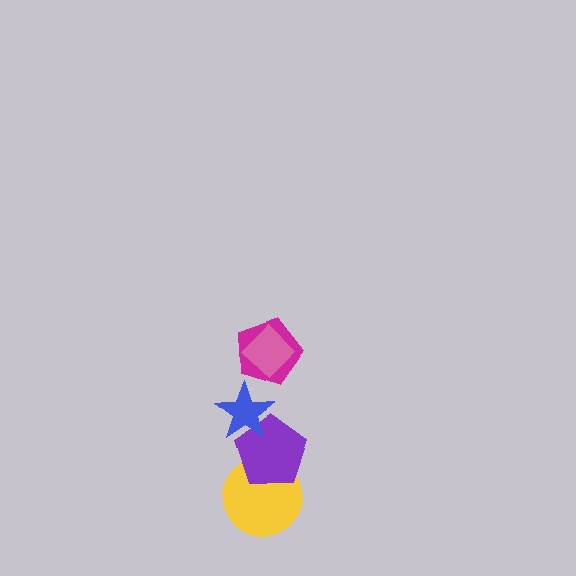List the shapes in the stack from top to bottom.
From top to bottom: the pink diamond, the magenta pentagon, the blue star, the purple pentagon, the yellow circle.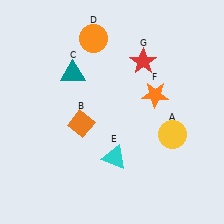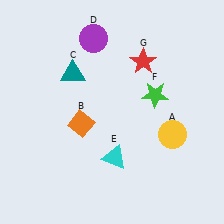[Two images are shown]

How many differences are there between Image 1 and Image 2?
There are 2 differences between the two images.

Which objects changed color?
D changed from orange to purple. F changed from orange to green.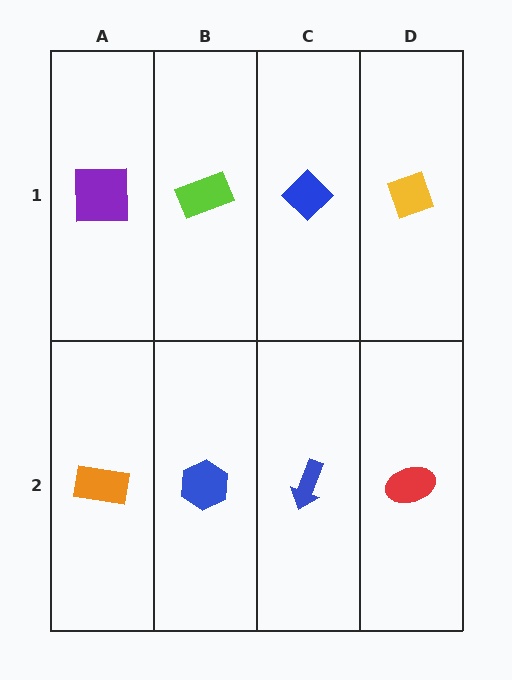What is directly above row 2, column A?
A purple square.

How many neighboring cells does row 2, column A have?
2.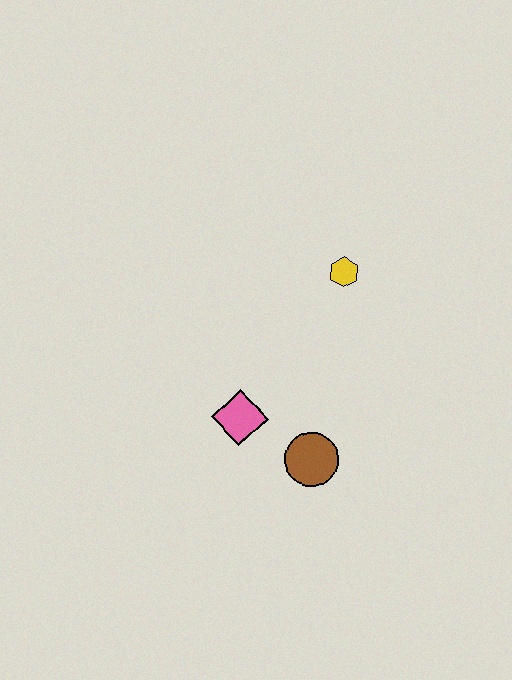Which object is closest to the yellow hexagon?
The pink diamond is closest to the yellow hexagon.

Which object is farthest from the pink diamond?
The yellow hexagon is farthest from the pink diamond.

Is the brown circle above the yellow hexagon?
No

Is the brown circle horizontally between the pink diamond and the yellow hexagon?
Yes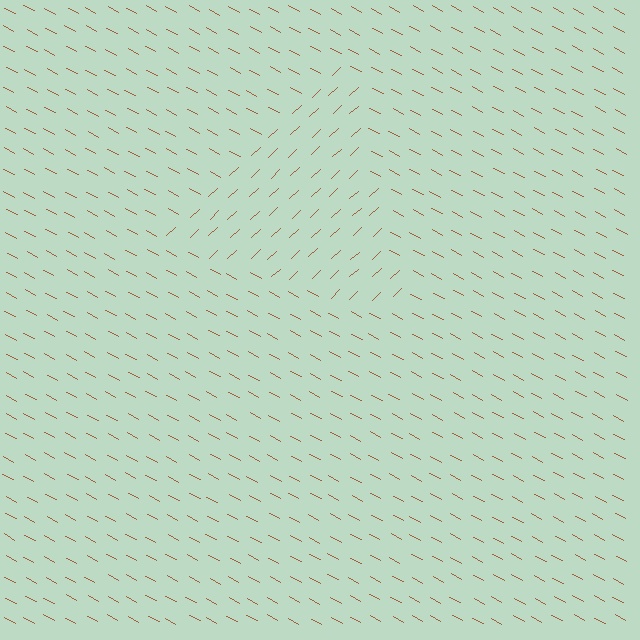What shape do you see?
I see a triangle.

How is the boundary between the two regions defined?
The boundary is defined purely by a change in line orientation (approximately 71 degrees difference). All lines are the same color and thickness.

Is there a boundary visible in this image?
Yes, there is a texture boundary formed by a change in line orientation.